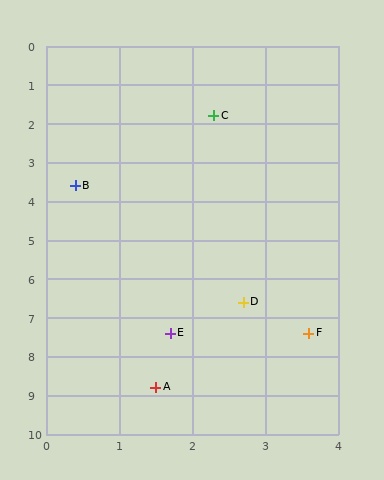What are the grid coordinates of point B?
Point B is at approximately (0.4, 3.6).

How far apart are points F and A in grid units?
Points F and A are about 2.5 grid units apart.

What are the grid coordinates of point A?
Point A is at approximately (1.5, 8.8).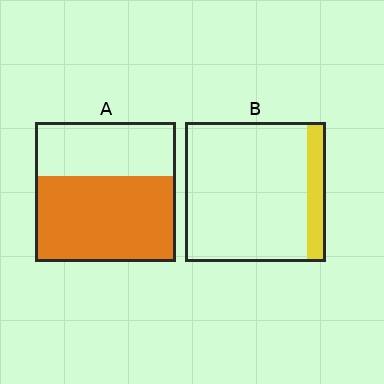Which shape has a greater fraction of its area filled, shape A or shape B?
Shape A.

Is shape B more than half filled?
No.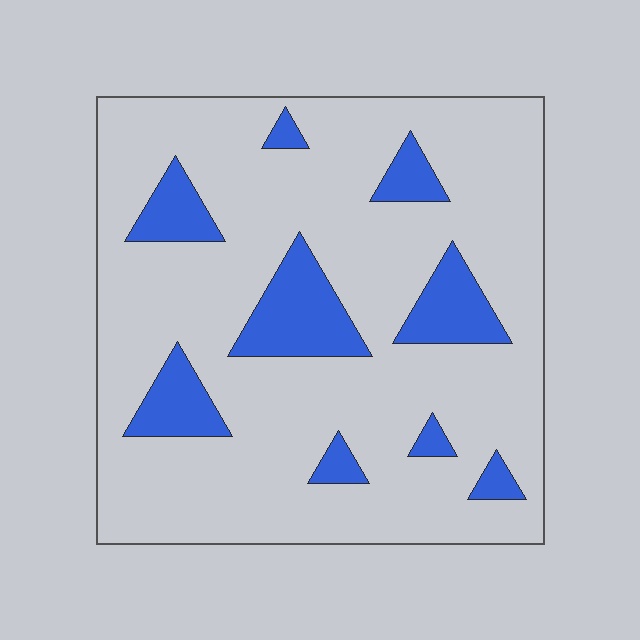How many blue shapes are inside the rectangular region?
9.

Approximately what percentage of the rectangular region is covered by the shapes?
Approximately 15%.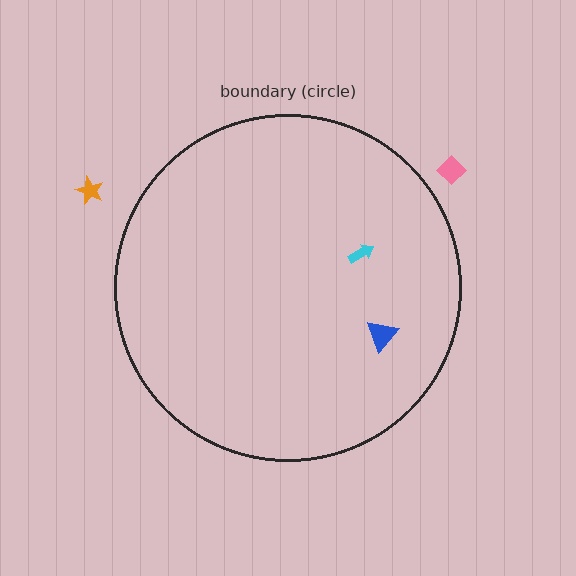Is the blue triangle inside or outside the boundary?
Inside.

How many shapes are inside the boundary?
2 inside, 2 outside.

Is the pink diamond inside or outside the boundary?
Outside.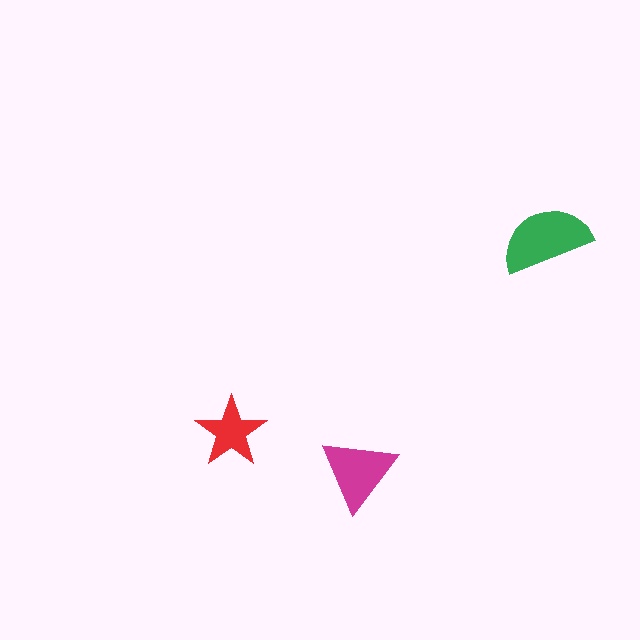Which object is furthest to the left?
The red star is leftmost.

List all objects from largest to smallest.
The green semicircle, the magenta triangle, the red star.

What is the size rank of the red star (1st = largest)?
3rd.